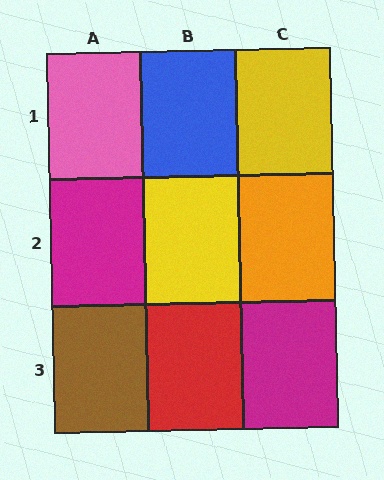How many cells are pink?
1 cell is pink.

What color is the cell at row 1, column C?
Yellow.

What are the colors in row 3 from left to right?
Brown, red, magenta.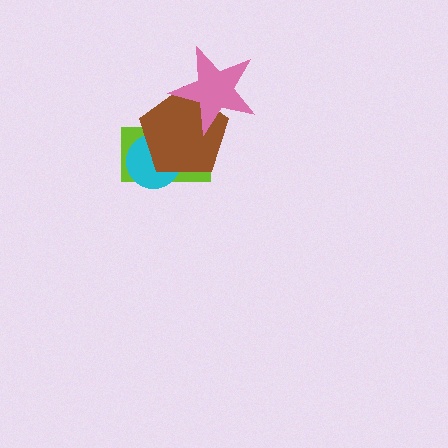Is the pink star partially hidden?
No, no other shape covers it.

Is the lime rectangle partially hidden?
Yes, it is partially covered by another shape.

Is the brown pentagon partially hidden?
Yes, it is partially covered by another shape.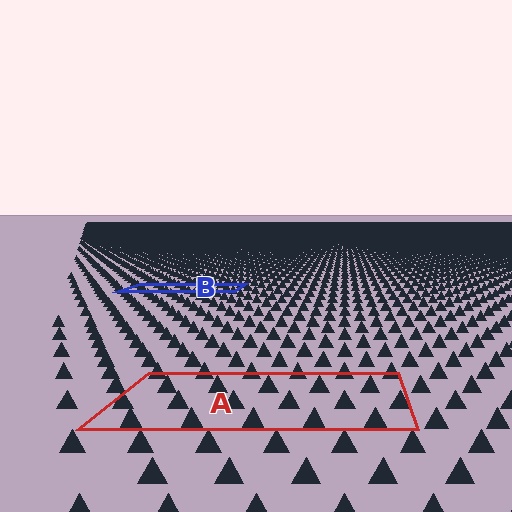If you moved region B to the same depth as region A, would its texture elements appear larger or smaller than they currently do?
They would appear larger. At a closer depth, the same texture elements are projected at a bigger on-screen size.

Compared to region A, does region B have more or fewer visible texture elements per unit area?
Region B has more texture elements per unit area — they are packed more densely because it is farther away.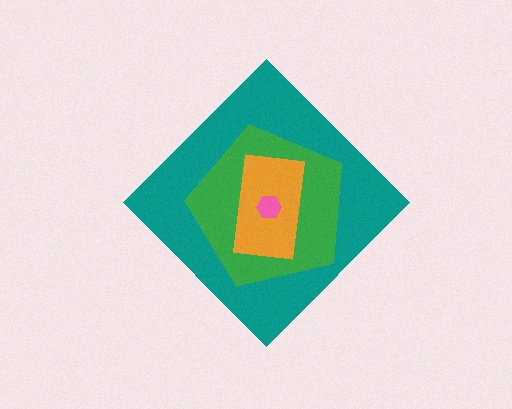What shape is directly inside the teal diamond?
The green pentagon.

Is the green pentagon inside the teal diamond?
Yes.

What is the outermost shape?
The teal diamond.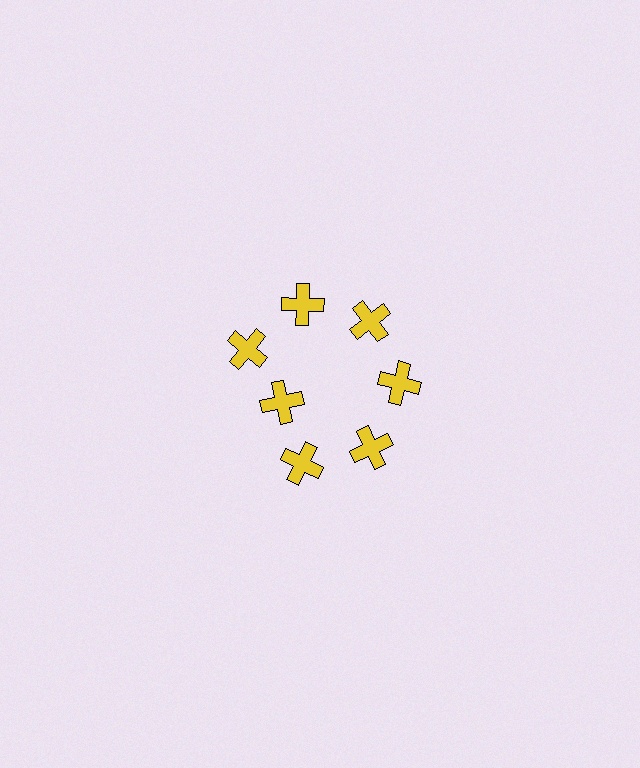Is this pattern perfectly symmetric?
No. The 7 yellow crosses are arranged in a ring, but one element near the 8 o'clock position is pulled inward toward the center, breaking the 7-fold rotational symmetry.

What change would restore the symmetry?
The symmetry would be restored by moving it outward, back onto the ring so that all 7 crosses sit at equal angles and equal distance from the center.